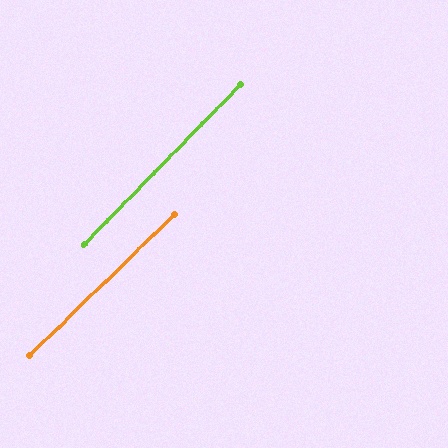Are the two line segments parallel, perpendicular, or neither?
Parallel — their directions differ by only 1.3°.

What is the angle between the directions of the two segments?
Approximately 1 degree.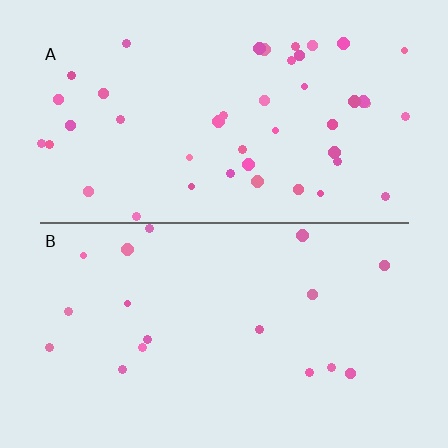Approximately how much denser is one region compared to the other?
Approximately 2.5× — region A over region B.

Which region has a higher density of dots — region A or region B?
A (the top).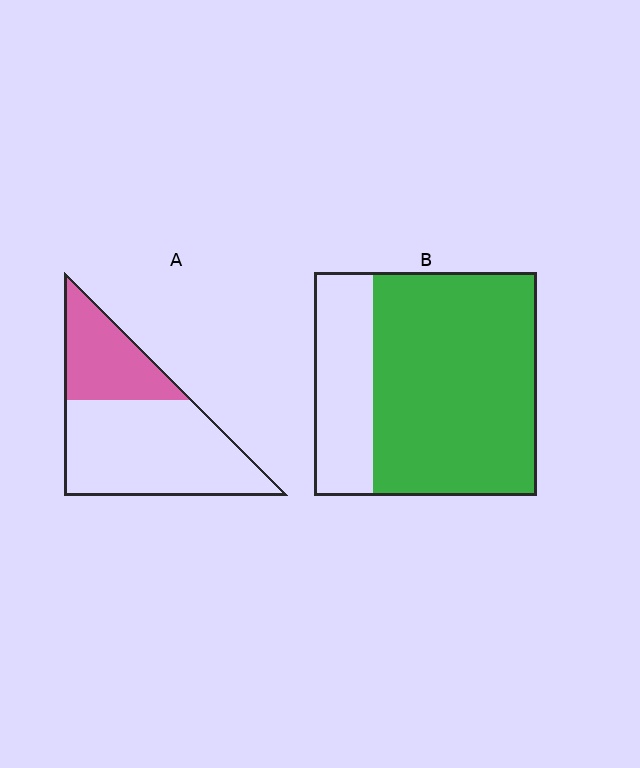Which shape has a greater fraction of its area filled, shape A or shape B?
Shape B.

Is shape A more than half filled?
No.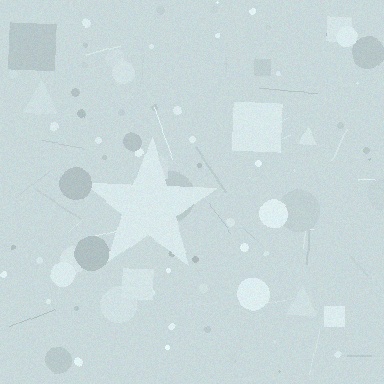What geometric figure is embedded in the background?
A star is embedded in the background.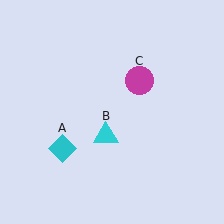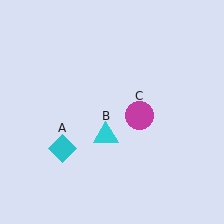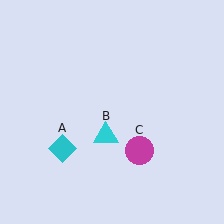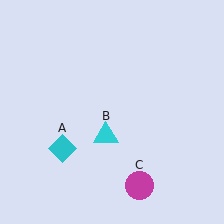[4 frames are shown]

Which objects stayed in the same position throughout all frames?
Cyan diamond (object A) and cyan triangle (object B) remained stationary.